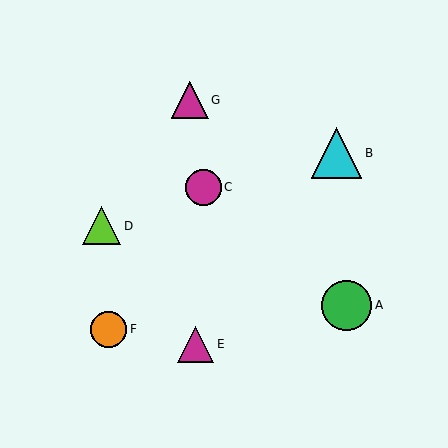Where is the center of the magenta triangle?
The center of the magenta triangle is at (196, 344).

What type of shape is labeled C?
Shape C is a magenta circle.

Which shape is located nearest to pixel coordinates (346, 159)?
The cyan triangle (labeled B) at (336, 153) is nearest to that location.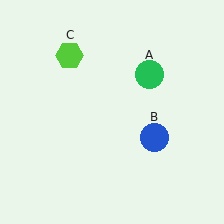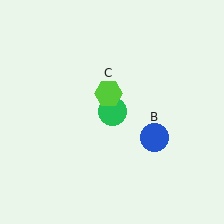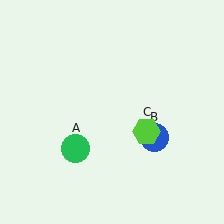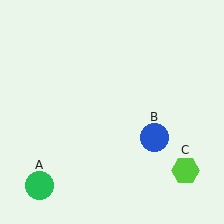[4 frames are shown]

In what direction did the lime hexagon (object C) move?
The lime hexagon (object C) moved down and to the right.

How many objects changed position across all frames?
2 objects changed position: green circle (object A), lime hexagon (object C).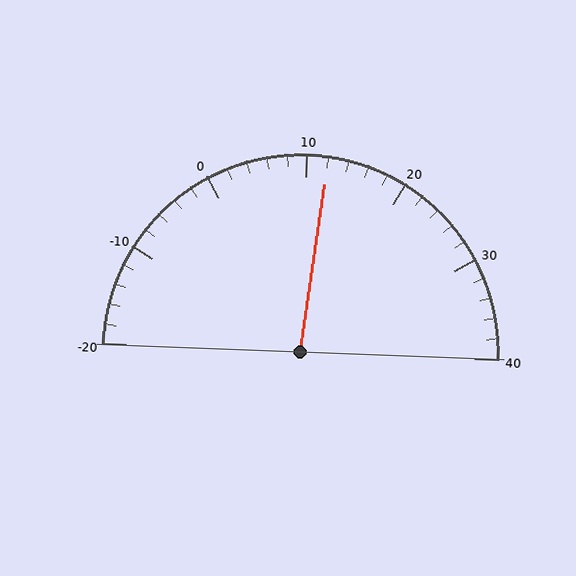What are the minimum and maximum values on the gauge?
The gauge ranges from -20 to 40.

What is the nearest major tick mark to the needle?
The nearest major tick mark is 10.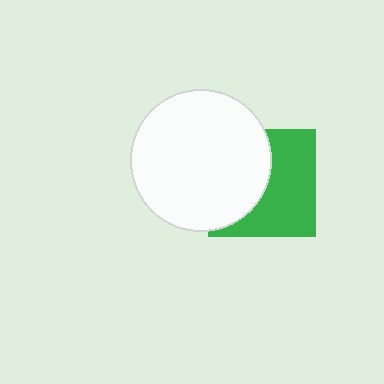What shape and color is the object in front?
The object in front is a white circle.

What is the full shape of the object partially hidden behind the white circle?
The partially hidden object is a green square.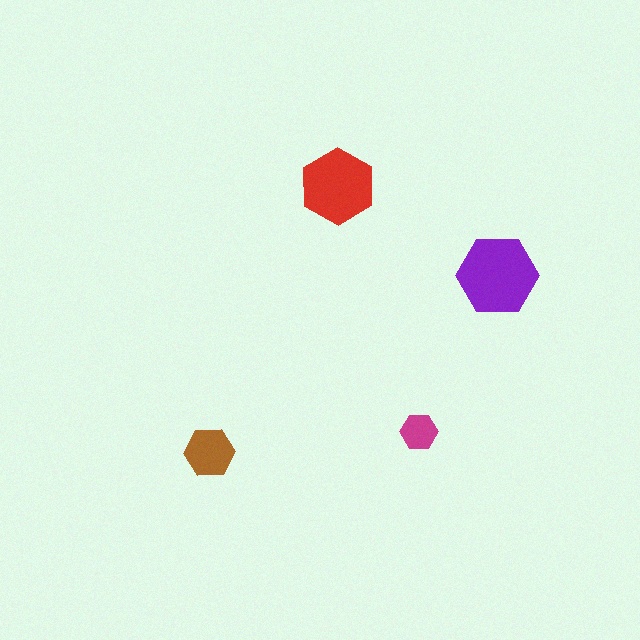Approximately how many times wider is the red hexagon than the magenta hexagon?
About 2 times wider.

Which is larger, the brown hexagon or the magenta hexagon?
The brown one.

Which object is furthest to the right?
The purple hexagon is rightmost.